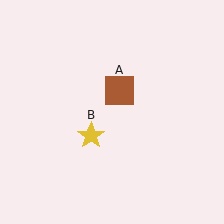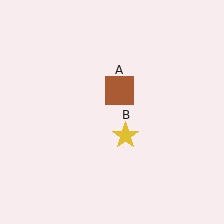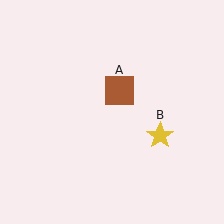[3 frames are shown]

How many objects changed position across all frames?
1 object changed position: yellow star (object B).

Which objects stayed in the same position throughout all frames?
Brown square (object A) remained stationary.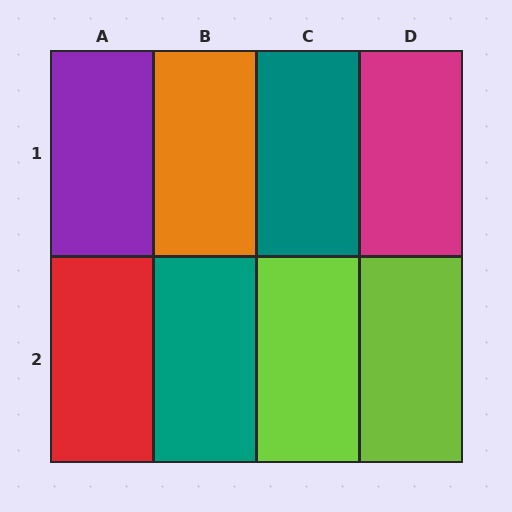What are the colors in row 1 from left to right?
Purple, orange, teal, magenta.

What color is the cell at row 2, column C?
Lime.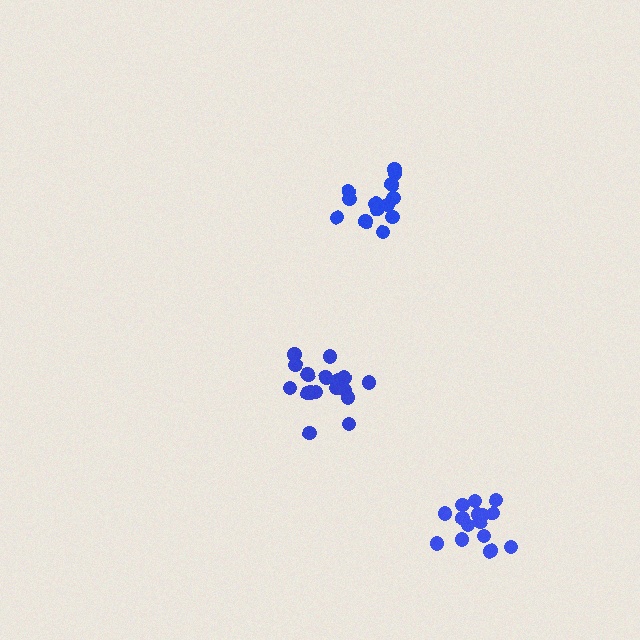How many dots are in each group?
Group 1: 17 dots, Group 2: 15 dots, Group 3: 13 dots (45 total).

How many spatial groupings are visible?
There are 3 spatial groupings.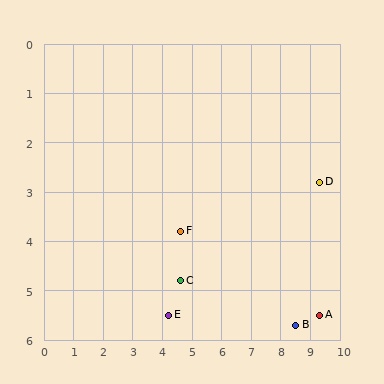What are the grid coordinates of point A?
Point A is at approximately (9.3, 5.5).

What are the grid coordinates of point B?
Point B is at approximately (8.5, 5.7).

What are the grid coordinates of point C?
Point C is at approximately (4.6, 4.8).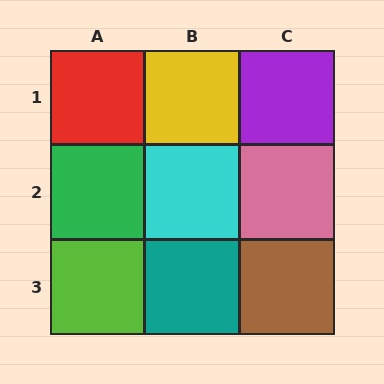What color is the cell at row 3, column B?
Teal.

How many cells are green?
1 cell is green.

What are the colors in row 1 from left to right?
Red, yellow, purple.